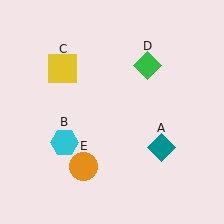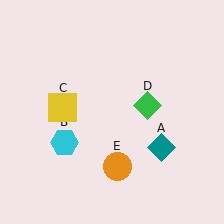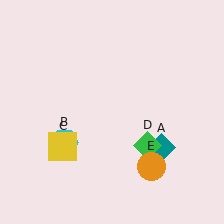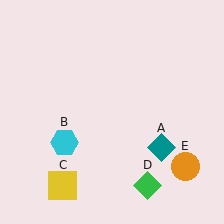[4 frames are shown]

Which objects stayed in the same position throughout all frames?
Teal diamond (object A) and cyan hexagon (object B) remained stationary.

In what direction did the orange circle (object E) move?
The orange circle (object E) moved right.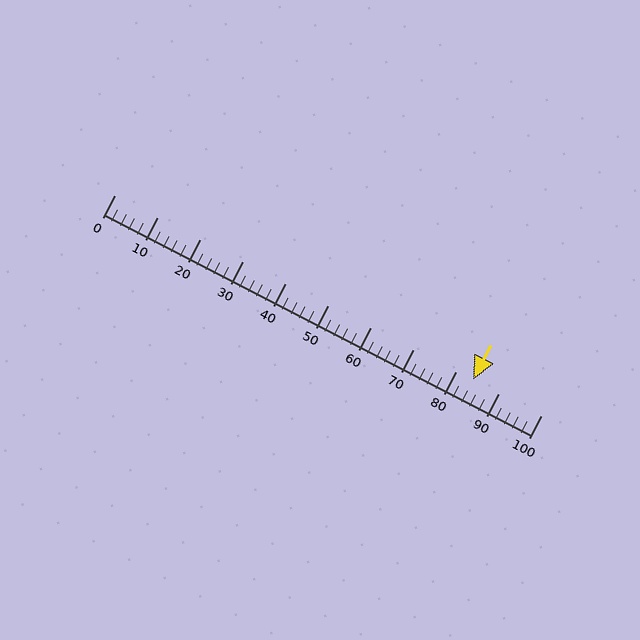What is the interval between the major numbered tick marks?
The major tick marks are spaced 10 units apart.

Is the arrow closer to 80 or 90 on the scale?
The arrow is closer to 80.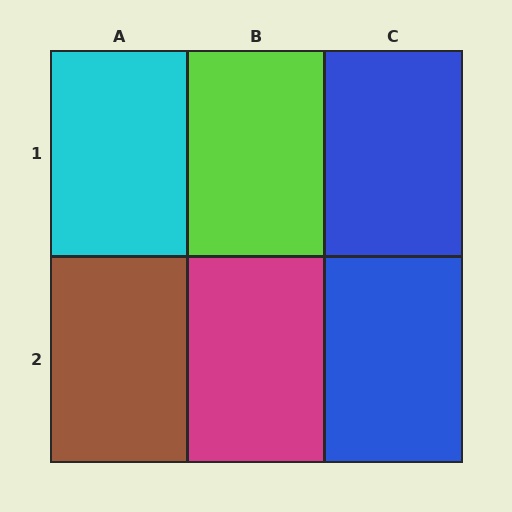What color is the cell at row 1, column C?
Blue.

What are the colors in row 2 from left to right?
Brown, magenta, blue.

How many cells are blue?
2 cells are blue.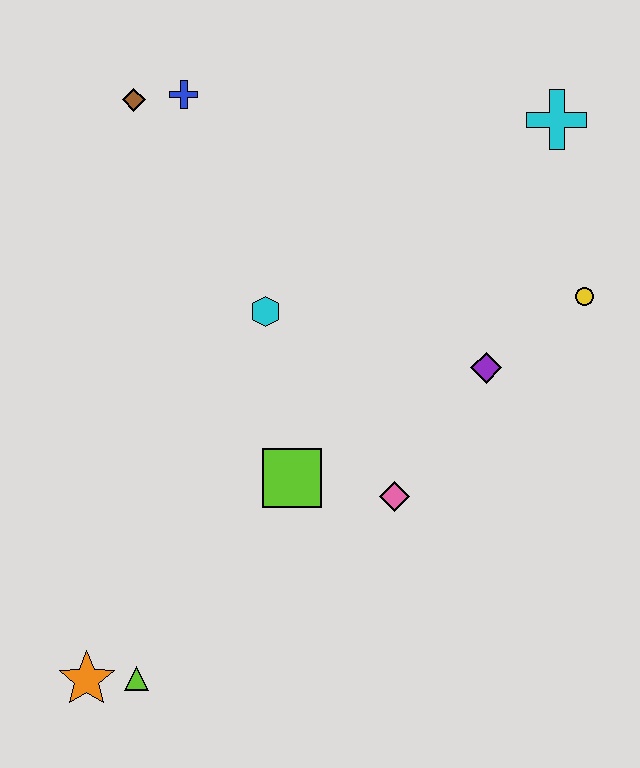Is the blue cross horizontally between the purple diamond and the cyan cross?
No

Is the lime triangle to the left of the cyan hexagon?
Yes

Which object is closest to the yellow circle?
The purple diamond is closest to the yellow circle.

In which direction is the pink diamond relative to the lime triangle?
The pink diamond is to the right of the lime triangle.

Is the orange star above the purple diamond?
No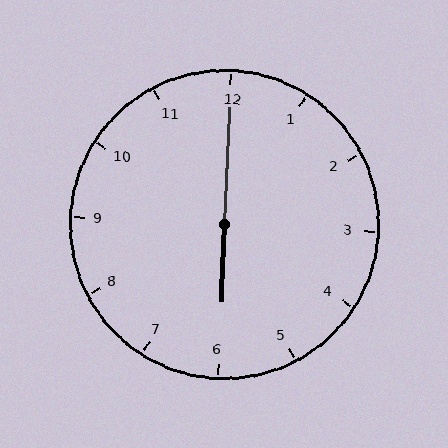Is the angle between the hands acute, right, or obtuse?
It is obtuse.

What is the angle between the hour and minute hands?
Approximately 180 degrees.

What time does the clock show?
6:00.